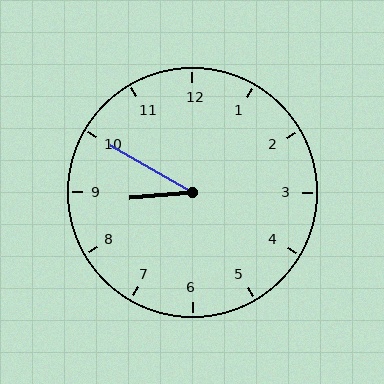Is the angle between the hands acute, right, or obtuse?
It is acute.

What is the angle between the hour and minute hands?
Approximately 35 degrees.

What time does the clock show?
8:50.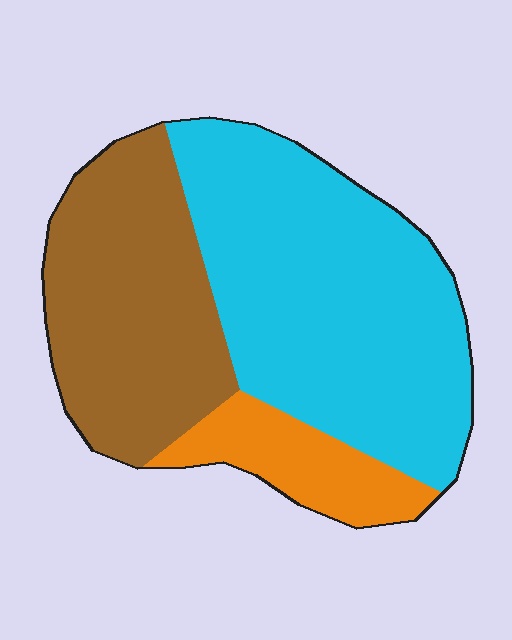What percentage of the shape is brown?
Brown takes up between a third and a half of the shape.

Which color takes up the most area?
Cyan, at roughly 50%.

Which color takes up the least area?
Orange, at roughly 15%.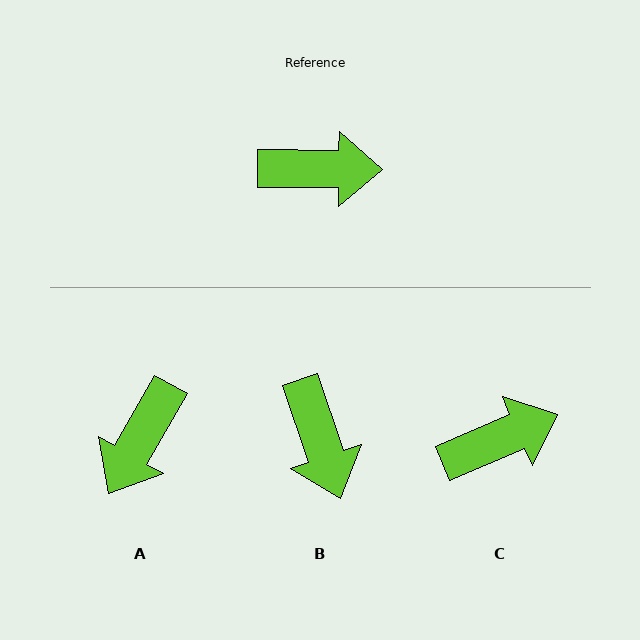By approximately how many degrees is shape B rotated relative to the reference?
Approximately 71 degrees clockwise.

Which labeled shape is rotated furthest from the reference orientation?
A, about 119 degrees away.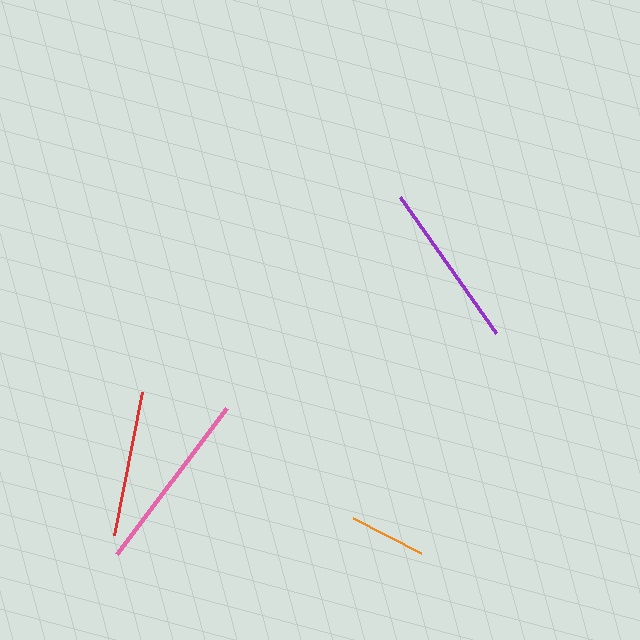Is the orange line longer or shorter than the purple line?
The purple line is longer than the orange line.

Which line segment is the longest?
The pink line is the longest at approximately 182 pixels.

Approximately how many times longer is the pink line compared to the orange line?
The pink line is approximately 2.4 times the length of the orange line.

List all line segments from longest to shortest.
From longest to shortest: pink, purple, red, orange.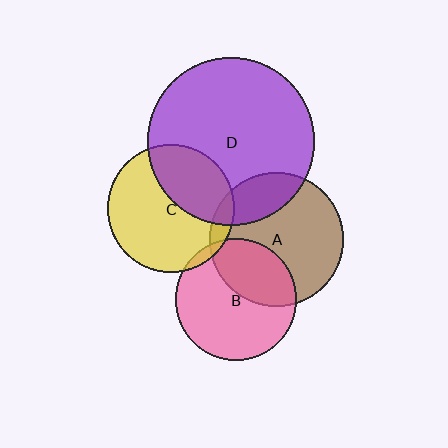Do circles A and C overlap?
Yes.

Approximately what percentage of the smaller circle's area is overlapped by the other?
Approximately 10%.